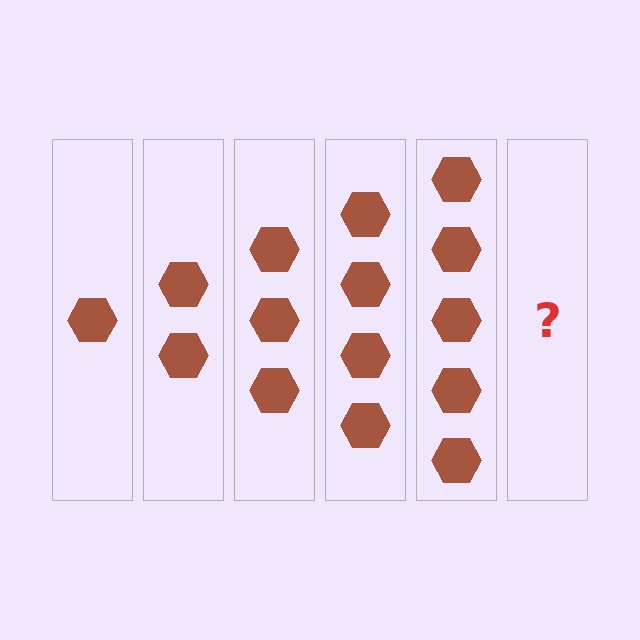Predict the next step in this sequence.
The next step is 6 hexagons.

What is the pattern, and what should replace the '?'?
The pattern is that each step adds one more hexagon. The '?' should be 6 hexagons.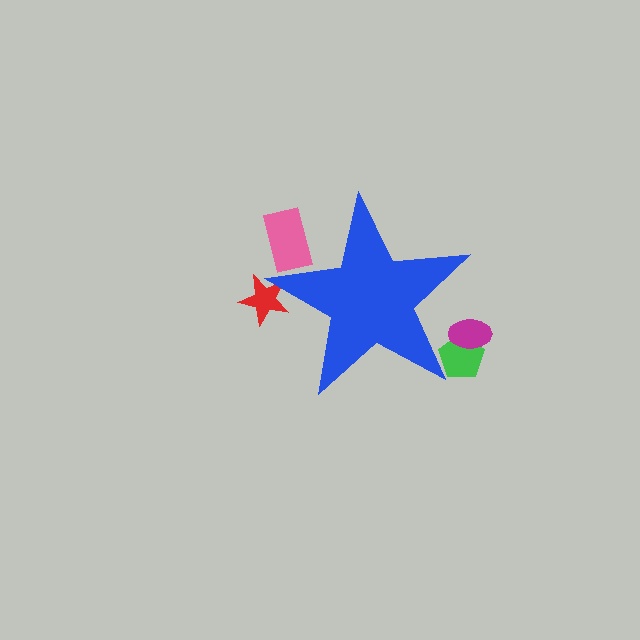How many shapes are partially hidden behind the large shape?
4 shapes are partially hidden.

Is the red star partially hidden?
Yes, the red star is partially hidden behind the blue star.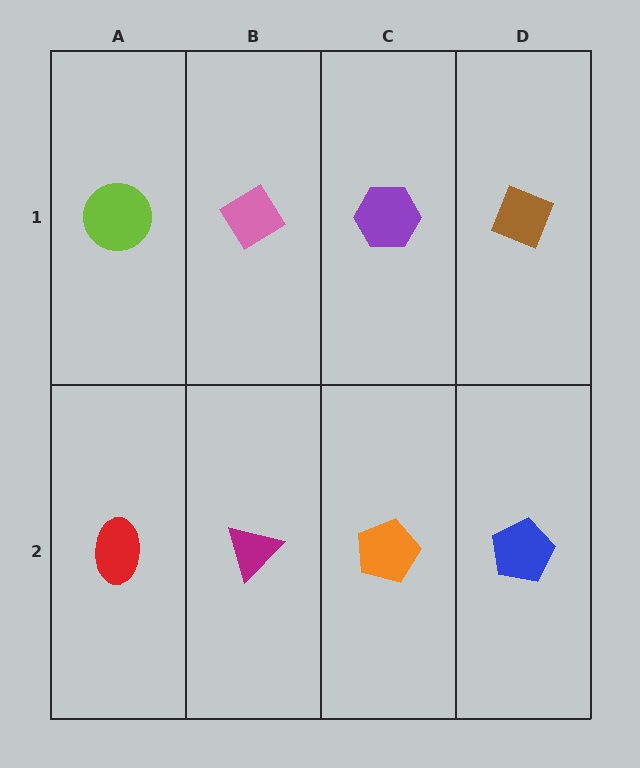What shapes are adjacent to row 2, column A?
A lime circle (row 1, column A), a magenta triangle (row 2, column B).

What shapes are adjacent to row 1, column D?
A blue pentagon (row 2, column D), a purple hexagon (row 1, column C).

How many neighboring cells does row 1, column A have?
2.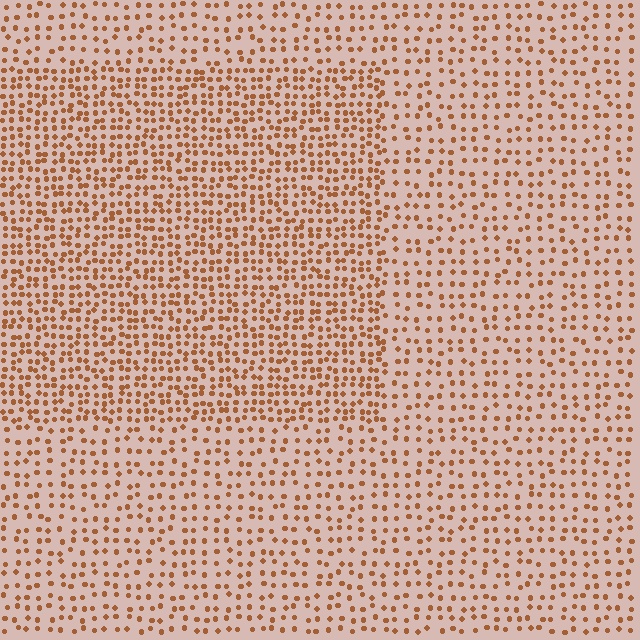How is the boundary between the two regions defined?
The boundary is defined by a change in element density (approximately 1.8x ratio). All elements are the same color, size, and shape.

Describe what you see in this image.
The image contains small brown elements arranged at two different densities. A rectangle-shaped region is visible where the elements are more densely packed than the surrounding area.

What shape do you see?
I see a rectangle.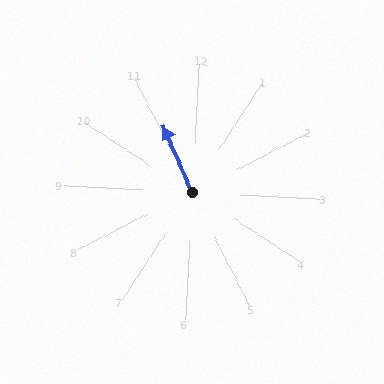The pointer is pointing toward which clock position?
Roughly 11 o'clock.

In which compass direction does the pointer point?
Northwest.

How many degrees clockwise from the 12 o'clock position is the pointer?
Approximately 333 degrees.